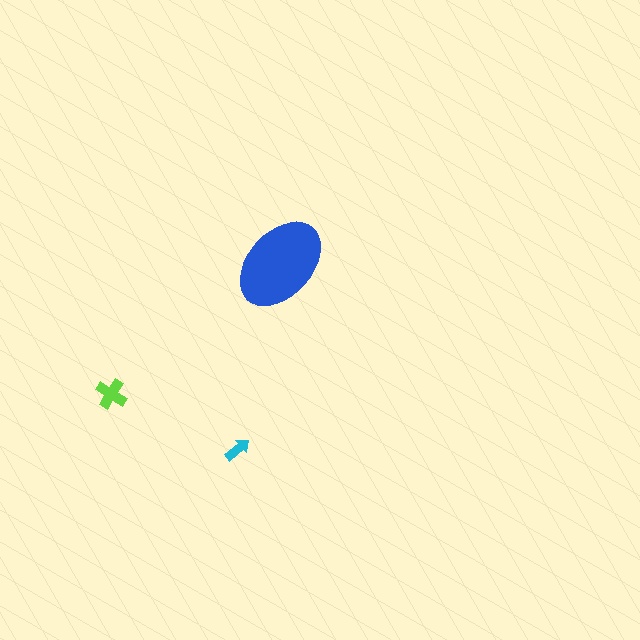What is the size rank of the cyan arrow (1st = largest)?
3rd.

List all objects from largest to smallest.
The blue ellipse, the lime cross, the cyan arrow.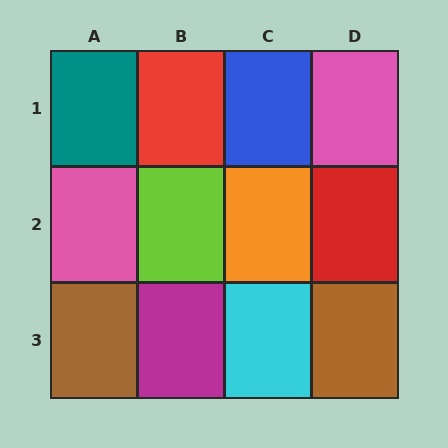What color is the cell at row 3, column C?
Cyan.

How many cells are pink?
2 cells are pink.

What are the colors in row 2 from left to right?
Pink, lime, orange, red.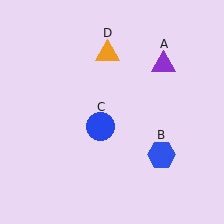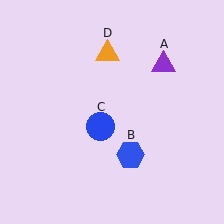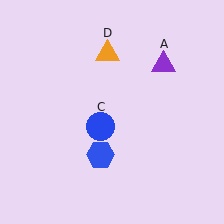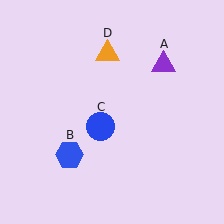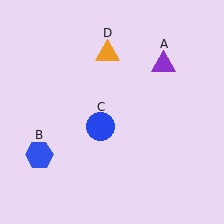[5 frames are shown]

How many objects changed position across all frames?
1 object changed position: blue hexagon (object B).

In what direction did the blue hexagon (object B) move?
The blue hexagon (object B) moved left.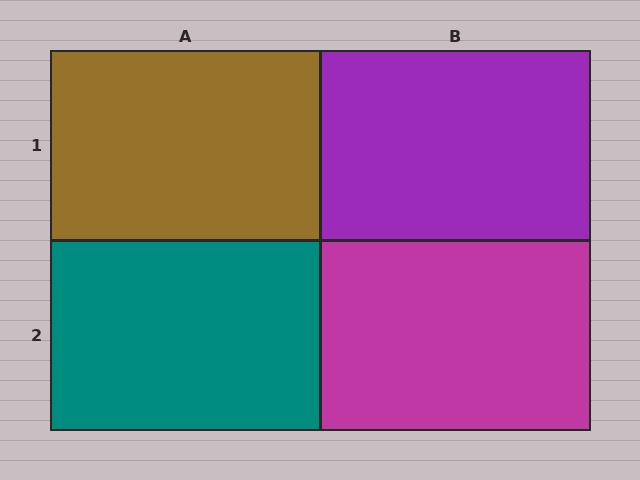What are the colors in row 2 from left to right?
Teal, magenta.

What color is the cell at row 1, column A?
Brown.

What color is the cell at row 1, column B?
Purple.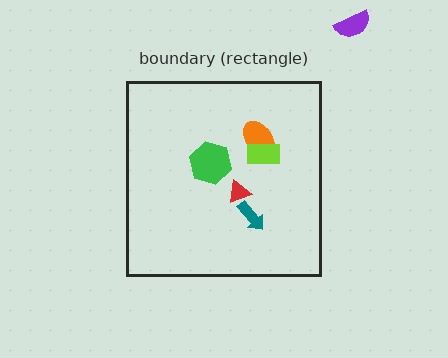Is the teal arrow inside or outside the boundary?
Inside.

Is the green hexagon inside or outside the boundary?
Inside.